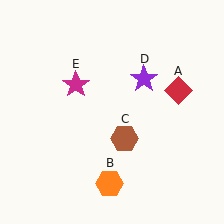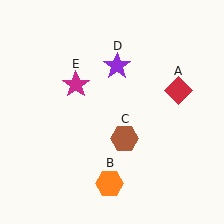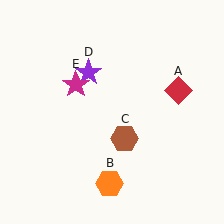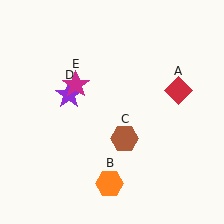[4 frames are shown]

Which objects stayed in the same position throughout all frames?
Red diamond (object A) and orange hexagon (object B) and brown hexagon (object C) and magenta star (object E) remained stationary.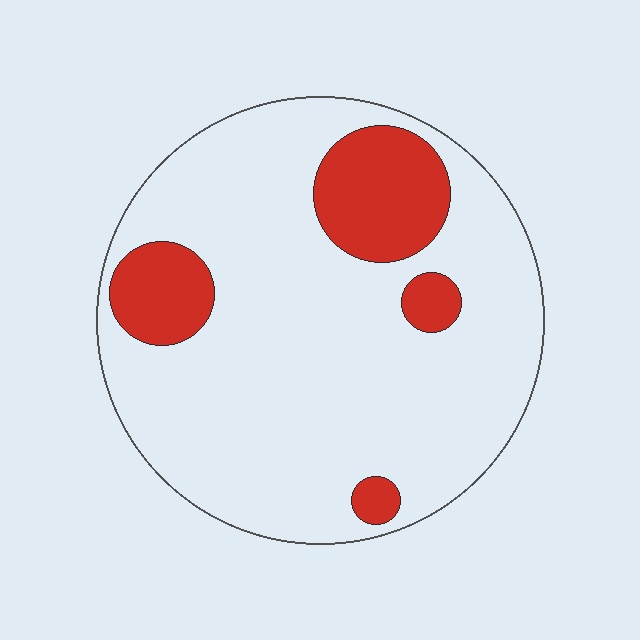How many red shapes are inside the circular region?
4.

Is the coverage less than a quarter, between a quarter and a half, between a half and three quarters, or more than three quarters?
Less than a quarter.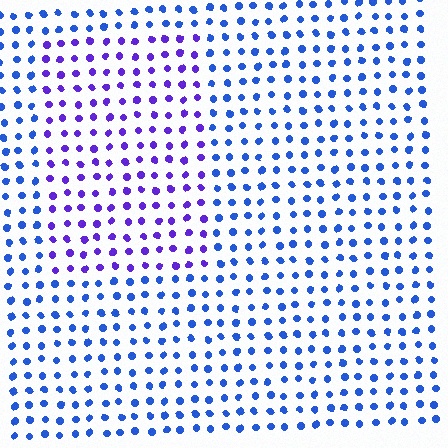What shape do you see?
I see a rectangle.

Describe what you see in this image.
The image is filled with small blue elements in a uniform arrangement. A rectangle-shaped region is visible where the elements are tinted to a slightly different hue, forming a subtle color boundary.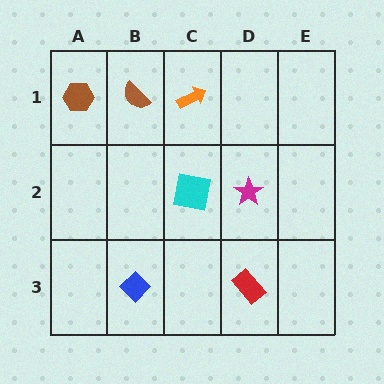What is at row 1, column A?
A brown hexagon.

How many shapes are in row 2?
2 shapes.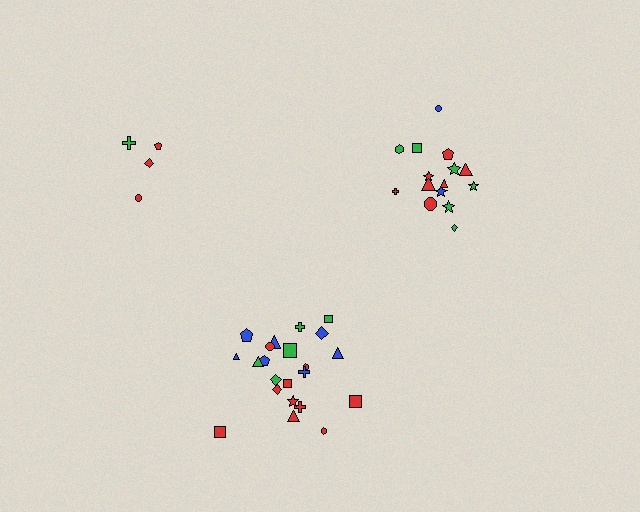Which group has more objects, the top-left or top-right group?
The top-right group.